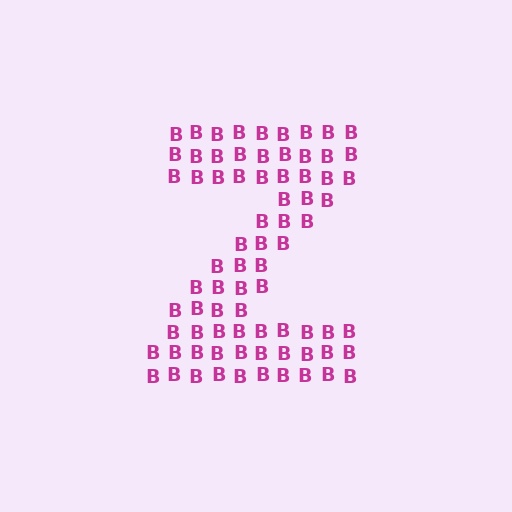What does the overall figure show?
The overall figure shows the letter Z.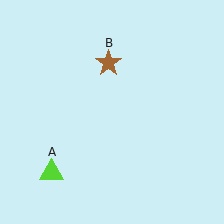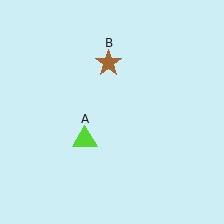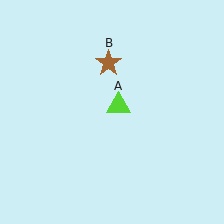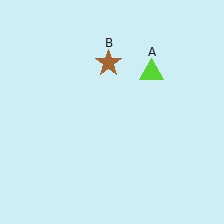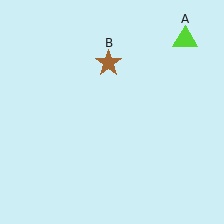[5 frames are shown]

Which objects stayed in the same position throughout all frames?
Brown star (object B) remained stationary.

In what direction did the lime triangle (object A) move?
The lime triangle (object A) moved up and to the right.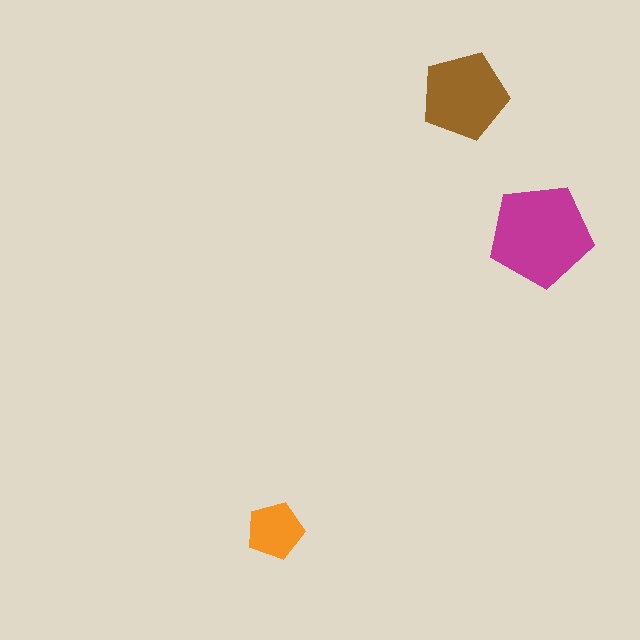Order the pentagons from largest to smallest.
the magenta one, the brown one, the orange one.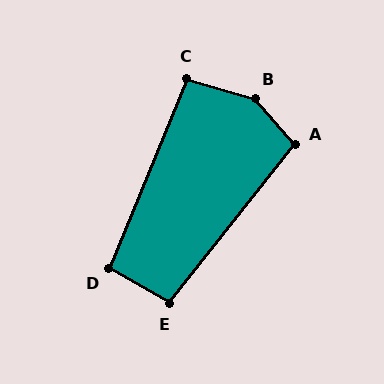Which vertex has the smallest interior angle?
C, at approximately 97 degrees.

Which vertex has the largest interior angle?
B, at approximately 146 degrees.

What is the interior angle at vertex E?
Approximately 99 degrees (obtuse).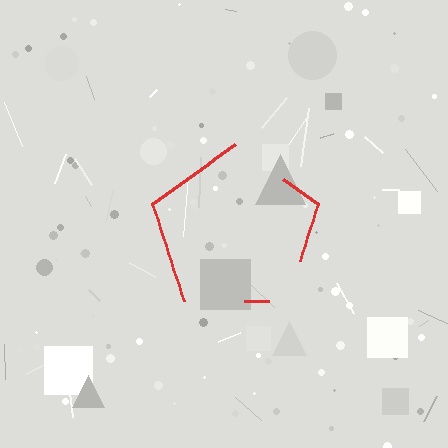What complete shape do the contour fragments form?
The contour fragments form a pentagon.